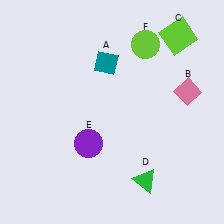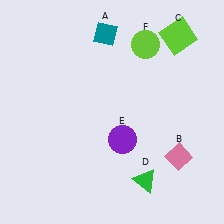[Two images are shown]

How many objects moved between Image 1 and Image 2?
3 objects moved between the two images.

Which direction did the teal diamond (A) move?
The teal diamond (A) moved up.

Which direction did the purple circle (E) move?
The purple circle (E) moved right.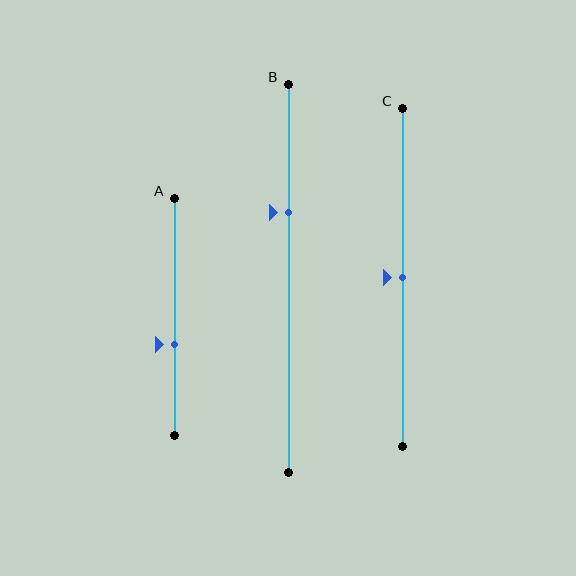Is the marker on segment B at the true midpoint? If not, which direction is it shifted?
No, the marker on segment B is shifted upward by about 17% of the segment length.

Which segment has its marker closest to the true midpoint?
Segment C has its marker closest to the true midpoint.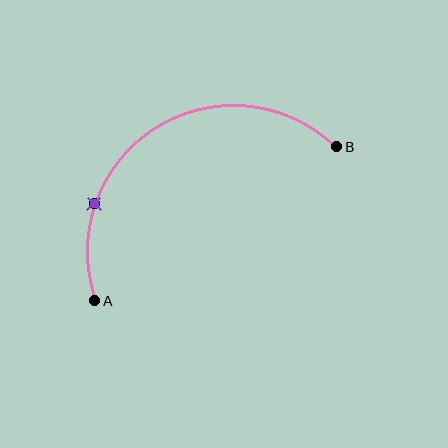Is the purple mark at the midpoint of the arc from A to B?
No. The purple mark lies on the arc but is closer to endpoint A. The arc midpoint would be at the point on the curve equidistant along the arc from both A and B.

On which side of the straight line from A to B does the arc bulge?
The arc bulges above the straight line connecting A and B.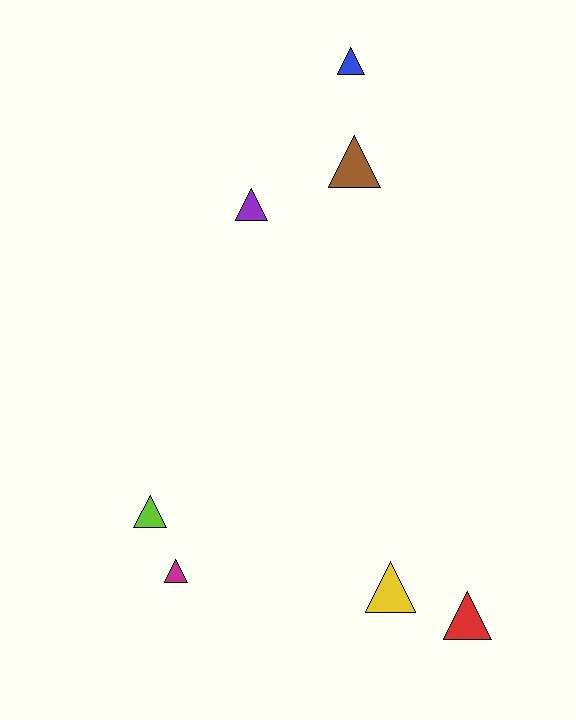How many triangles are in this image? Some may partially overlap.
There are 7 triangles.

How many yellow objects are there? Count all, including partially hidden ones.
There is 1 yellow object.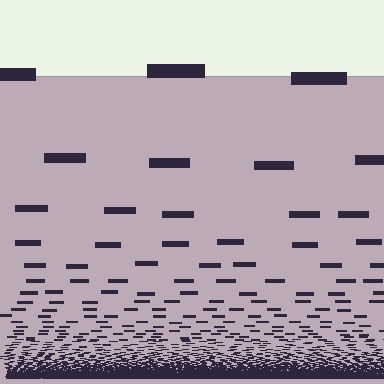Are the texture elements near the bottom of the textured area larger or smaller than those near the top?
Smaller. The gradient is inverted — elements near the bottom are smaller and denser.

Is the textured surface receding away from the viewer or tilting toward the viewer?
The surface appears to tilt toward the viewer. Texture elements get larger and sparser toward the top.